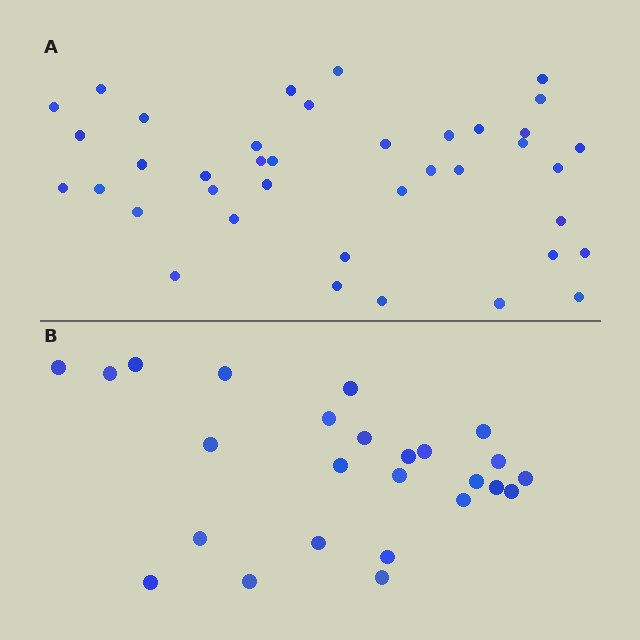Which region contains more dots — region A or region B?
Region A (the top region) has more dots.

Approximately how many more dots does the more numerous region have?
Region A has approximately 15 more dots than region B.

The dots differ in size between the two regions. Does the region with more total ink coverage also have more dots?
No. Region B has more total ink coverage because its dots are larger, but region A actually contains more individual dots. Total area can be misleading — the number of items is what matters here.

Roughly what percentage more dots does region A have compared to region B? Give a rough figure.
About 55% more.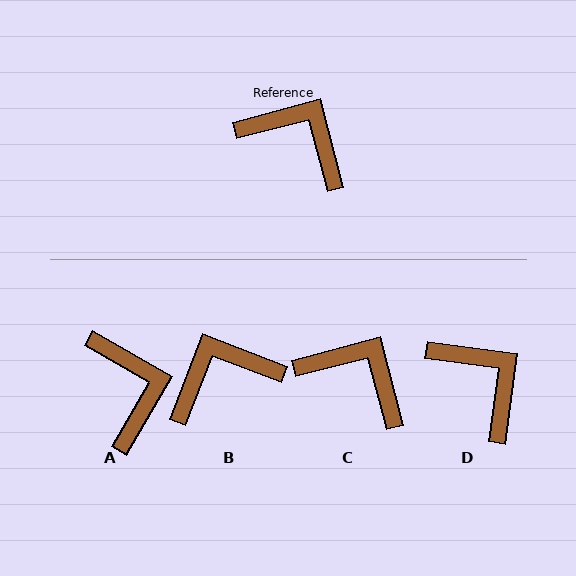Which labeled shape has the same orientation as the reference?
C.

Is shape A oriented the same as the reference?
No, it is off by about 45 degrees.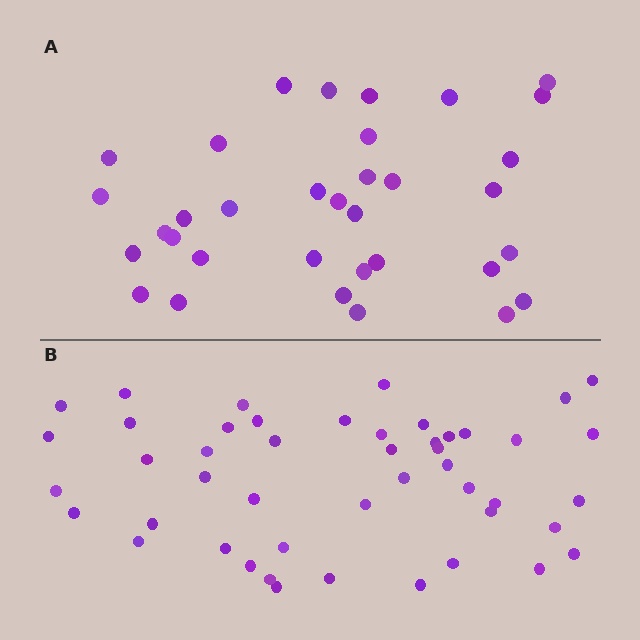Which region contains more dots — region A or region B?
Region B (the bottom region) has more dots.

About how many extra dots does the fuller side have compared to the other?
Region B has approximately 15 more dots than region A.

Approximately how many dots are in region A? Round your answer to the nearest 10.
About 30 dots. (The exact count is 34, which rounds to 30.)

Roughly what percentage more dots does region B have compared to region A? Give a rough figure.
About 40% more.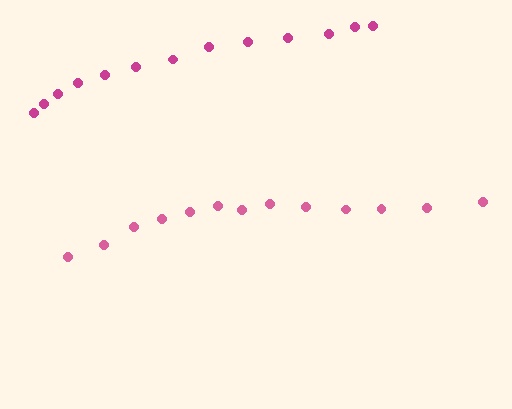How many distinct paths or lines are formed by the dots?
There are 2 distinct paths.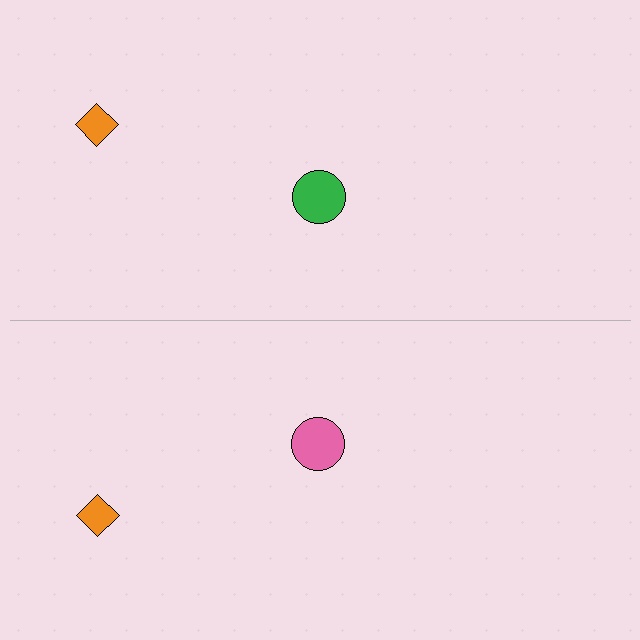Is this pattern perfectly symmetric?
No, the pattern is not perfectly symmetric. The pink circle on the bottom side breaks the symmetry — its mirror counterpart is green.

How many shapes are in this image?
There are 4 shapes in this image.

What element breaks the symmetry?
The pink circle on the bottom side breaks the symmetry — its mirror counterpart is green.